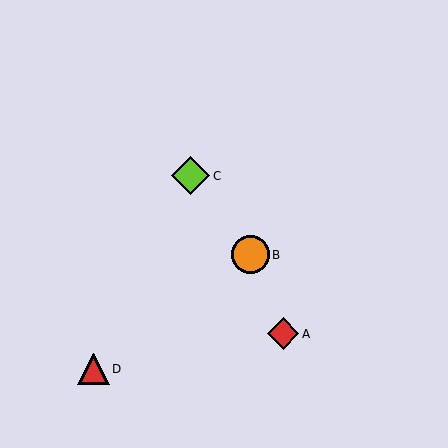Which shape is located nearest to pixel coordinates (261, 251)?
The orange circle (labeled B) at (250, 255) is nearest to that location.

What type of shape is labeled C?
Shape C is a lime diamond.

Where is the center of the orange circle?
The center of the orange circle is at (250, 255).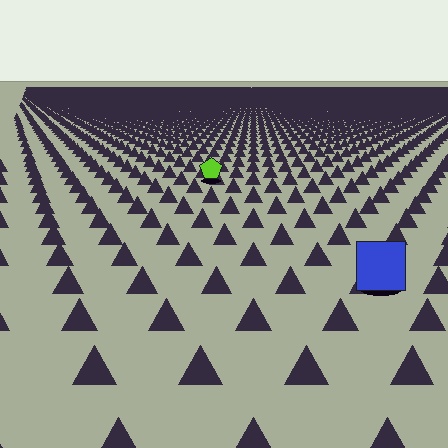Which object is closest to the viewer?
The blue square is closest. The texture marks near it are larger and more spread out.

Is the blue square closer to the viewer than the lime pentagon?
Yes. The blue square is closer — you can tell from the texture gradient: the ground texture is coarser near it.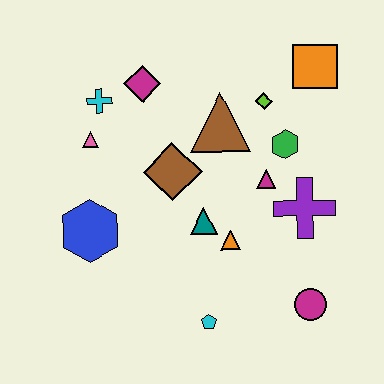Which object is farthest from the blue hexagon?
The orange square is farthest from the blue hexagon.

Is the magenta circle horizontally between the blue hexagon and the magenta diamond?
No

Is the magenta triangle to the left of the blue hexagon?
No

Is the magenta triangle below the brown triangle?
Yes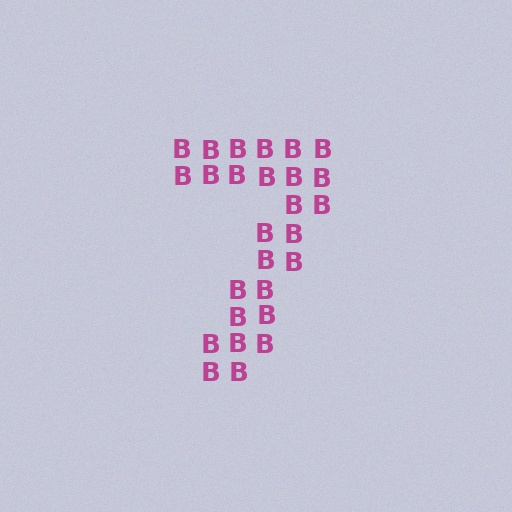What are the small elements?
The small elements are letter B's.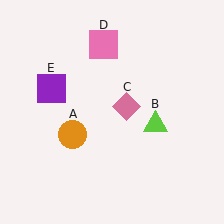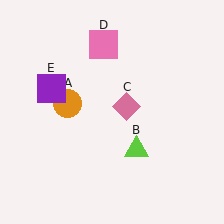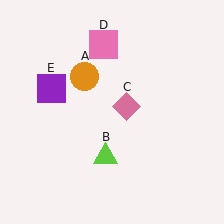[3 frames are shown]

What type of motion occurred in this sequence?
The orange circle (object A), lime triangle (object B) rotated clockwise around the center of the scene.